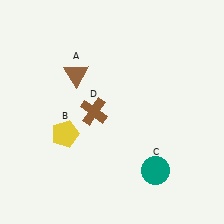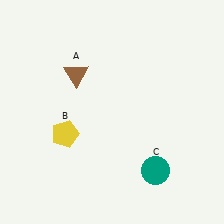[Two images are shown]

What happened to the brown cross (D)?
The brown cross (D) was removed in Image 2. It was in the top-left area of Image 1.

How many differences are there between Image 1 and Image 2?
There is 1 difference between the two images.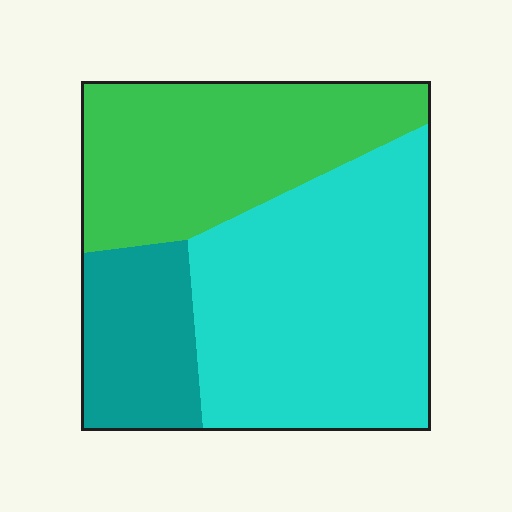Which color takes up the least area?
Teal, at roughly 15%.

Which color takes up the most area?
Cyan, at roughly 50%.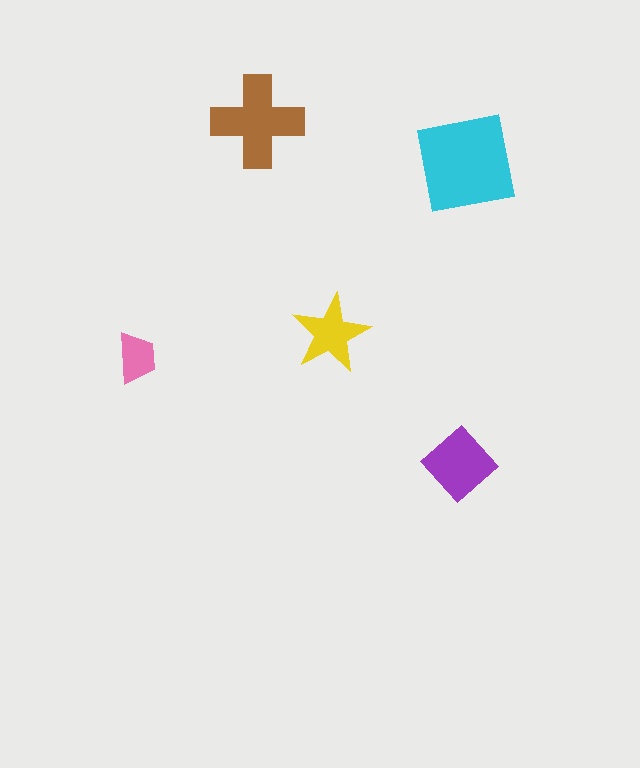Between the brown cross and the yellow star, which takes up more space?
The brown cross.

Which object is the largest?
The cyan square.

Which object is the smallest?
The pink trapezoid.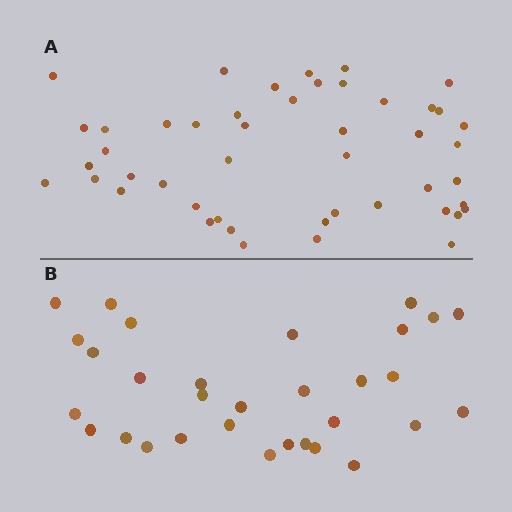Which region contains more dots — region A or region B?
Region A (the top region) has more dots.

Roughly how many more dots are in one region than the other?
Region A has approximately 15 more dots than region B.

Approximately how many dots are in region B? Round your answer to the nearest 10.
About 30 dots. (The exact count is 31, which rounds to 30.)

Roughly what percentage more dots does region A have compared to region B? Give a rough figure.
About 50% more.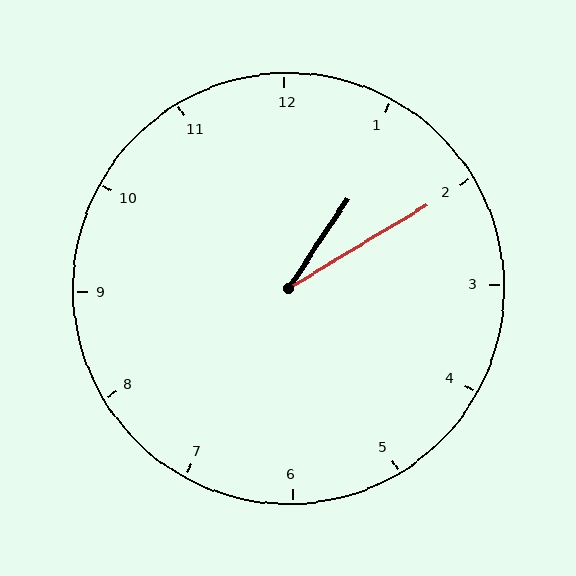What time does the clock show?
1:10.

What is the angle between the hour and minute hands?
Approximately 25 degrees.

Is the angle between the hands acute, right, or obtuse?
It is acute.